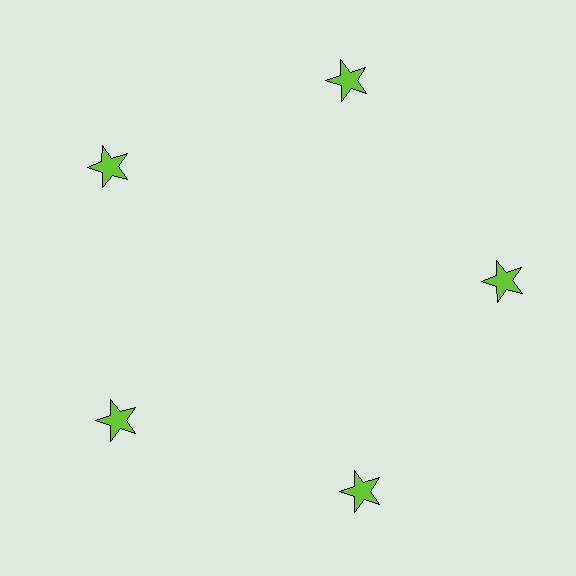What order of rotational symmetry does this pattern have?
This pattern has 5-fold rotational symmetry.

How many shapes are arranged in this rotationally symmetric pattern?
There are 5 shapes, arranged in 5 groups of 1.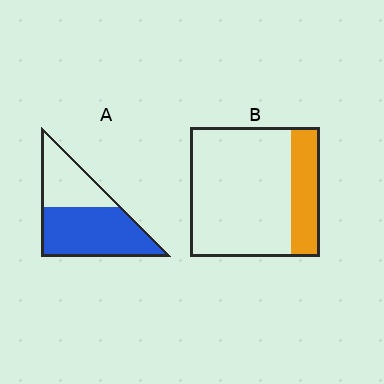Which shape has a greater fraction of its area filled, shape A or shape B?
Shape A.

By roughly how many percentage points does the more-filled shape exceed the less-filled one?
By roughly 40 percentage points (A over B).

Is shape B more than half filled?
No.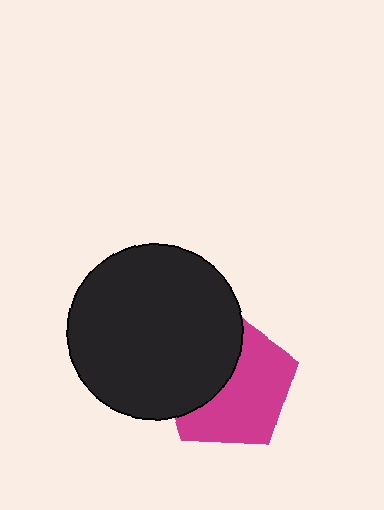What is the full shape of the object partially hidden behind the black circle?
The partially hidden object is a magenta pentagon.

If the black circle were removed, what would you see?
You would see the complete magenta pentagon.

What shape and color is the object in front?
The object in front is a black circle.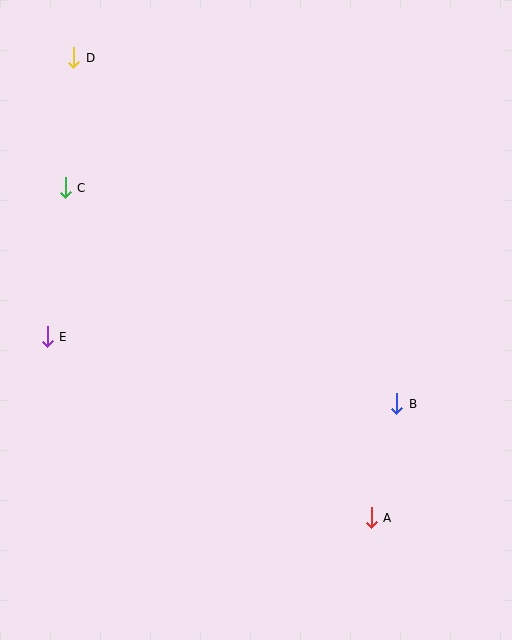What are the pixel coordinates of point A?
Point A is at (371, 518).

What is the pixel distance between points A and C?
The distance between A and C is 450 pixels.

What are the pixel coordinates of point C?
Point C is at (65, 188).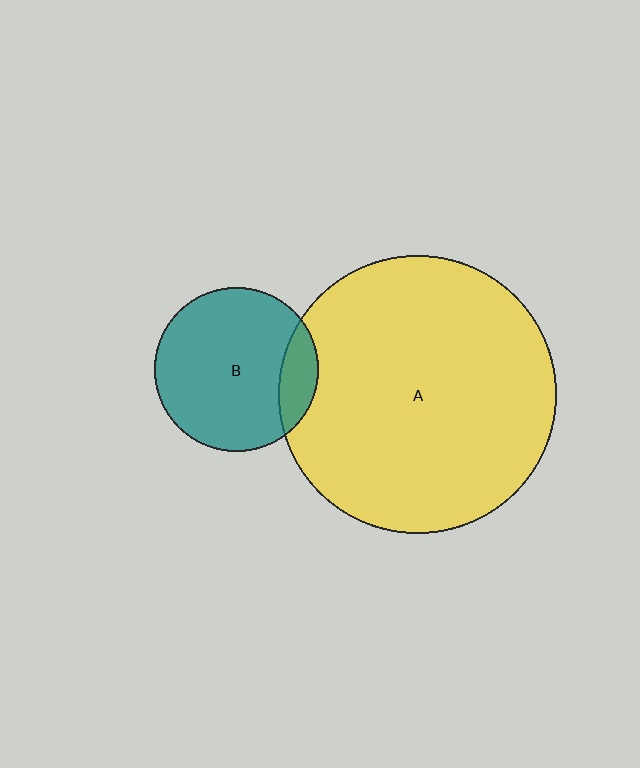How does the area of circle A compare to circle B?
Approximately 2.9 times.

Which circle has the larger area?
Circle A (yellow).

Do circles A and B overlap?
Yes.